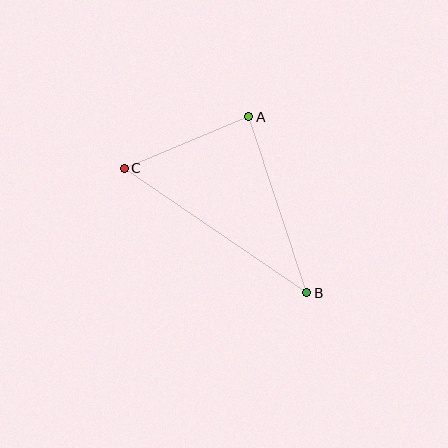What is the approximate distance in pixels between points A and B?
The distance between A and B is approximately 185 pixels.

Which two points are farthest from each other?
Points B and C are farthest from each other.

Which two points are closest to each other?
Points A and C are closest to each other.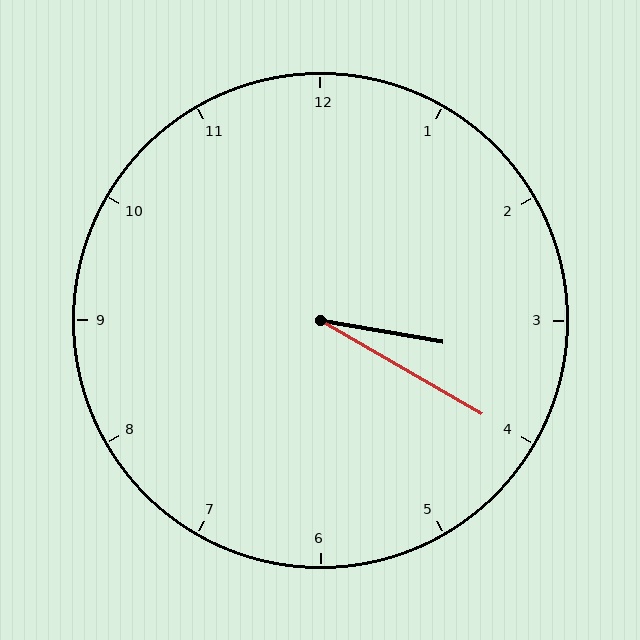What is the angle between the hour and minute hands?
Approximately 20 degrees.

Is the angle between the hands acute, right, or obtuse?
It is acute.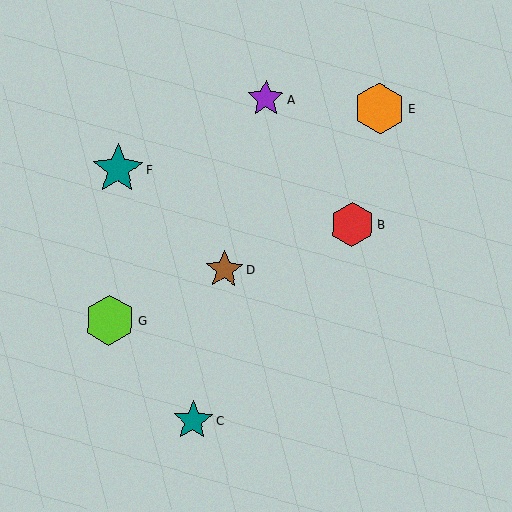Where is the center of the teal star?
The center of the teal star is at (193, 420).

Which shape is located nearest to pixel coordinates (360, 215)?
The red hexagon (labeled B) at (352, 224) is nearest to that location.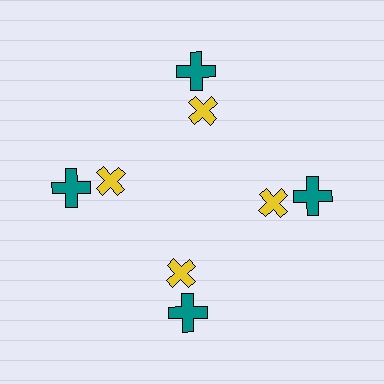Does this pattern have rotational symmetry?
Yes, this pattern has 4-fold rotational symmetry. It looks the same after rotating 90 degrees around the center.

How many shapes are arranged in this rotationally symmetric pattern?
There are 8 shapes, arranged in 4 groups of 2.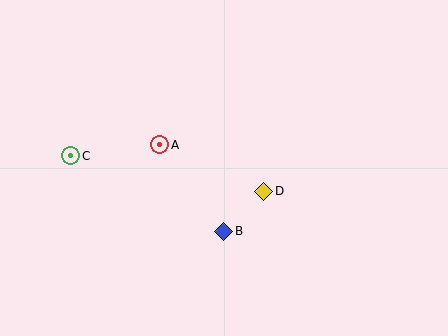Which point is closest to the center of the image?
Point D at (264, 191) is closest to the center.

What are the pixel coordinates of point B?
Point B is at (224, 231).